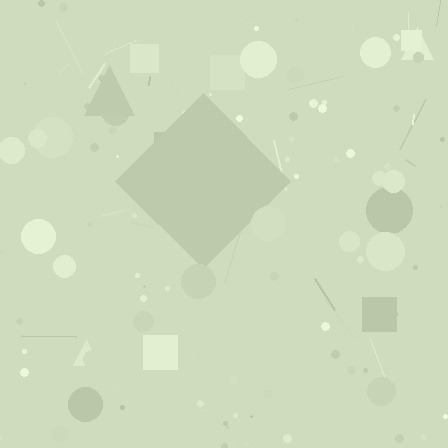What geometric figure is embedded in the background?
A diamond is embedded in the background.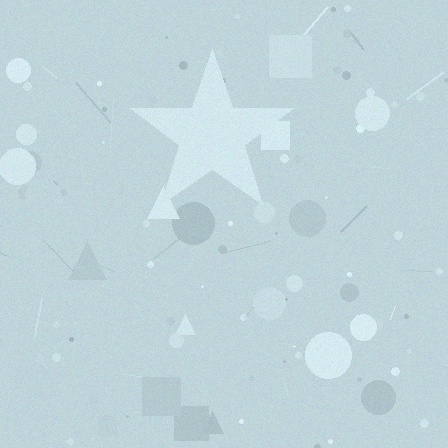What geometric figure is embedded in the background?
A star is embedded in the background.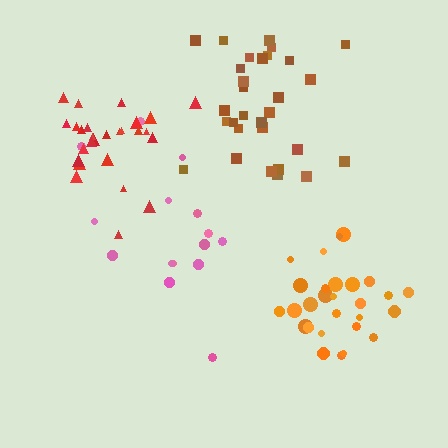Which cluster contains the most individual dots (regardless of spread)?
Brown (31).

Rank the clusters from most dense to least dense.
red, orange, brown, pink.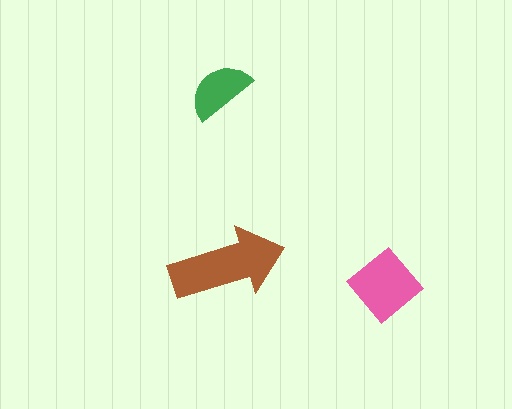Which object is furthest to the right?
The pink diamond is rightmost.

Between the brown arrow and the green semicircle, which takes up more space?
The brown arrow.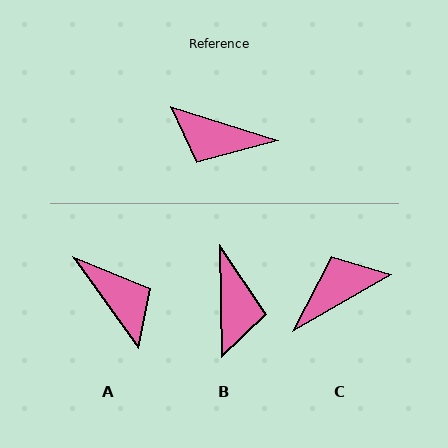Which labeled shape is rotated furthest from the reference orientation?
A, about 143 degrees away.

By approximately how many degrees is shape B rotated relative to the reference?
Approximately 109 degrees counter-clockwise.